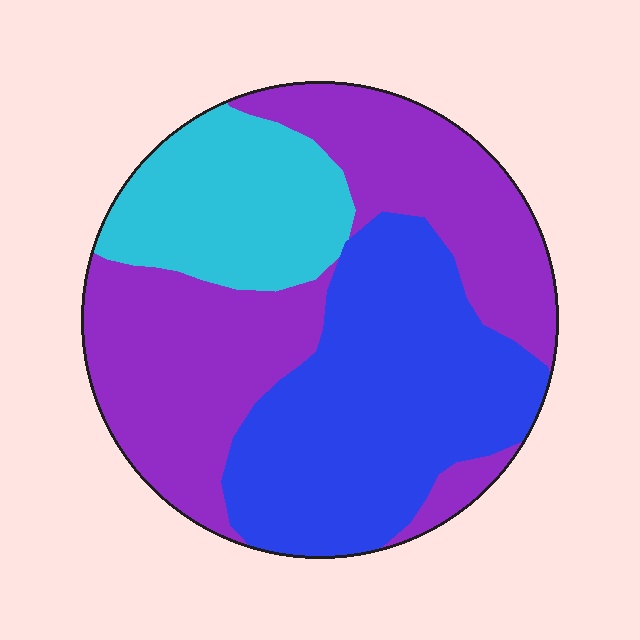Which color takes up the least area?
Cyan, at roughly 20%.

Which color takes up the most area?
Purple, at roughly 45%.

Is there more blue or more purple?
Purple.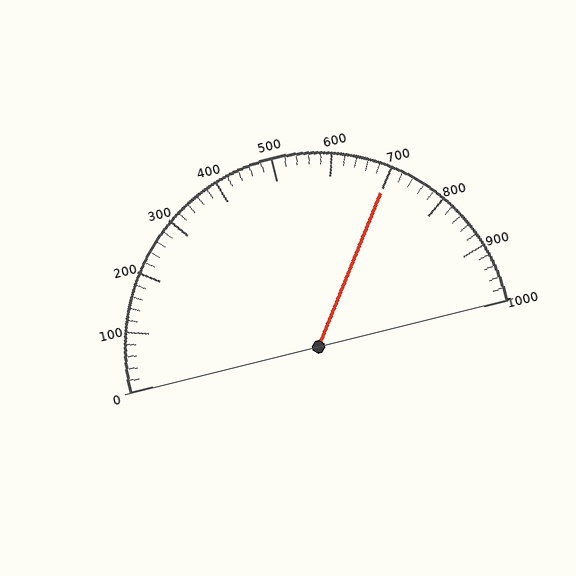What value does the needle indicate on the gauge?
The needle indicates approximately 700.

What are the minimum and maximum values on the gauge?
The gauge ranges from 0 to 1000.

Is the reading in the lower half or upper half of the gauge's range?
The reading is in the upper half of the range (0 to 1000).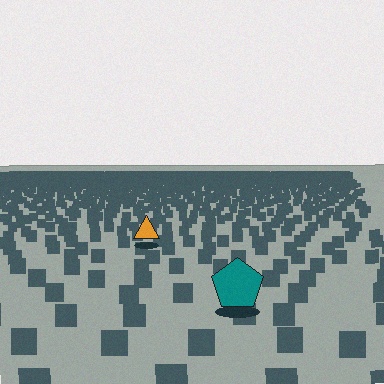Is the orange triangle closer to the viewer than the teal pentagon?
No. The teal pentagon is closer — you can tell from the texture gradient: the ground texture is coarser near it.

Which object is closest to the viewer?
The teal pentagon is closest. The texture marks near it are larger and more spread out.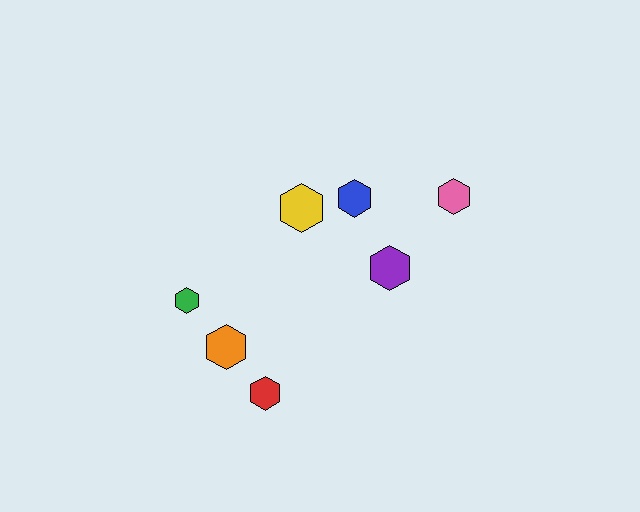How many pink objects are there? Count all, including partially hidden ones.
There is 1 pink object.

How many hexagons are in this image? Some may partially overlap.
There are 7 hexagons.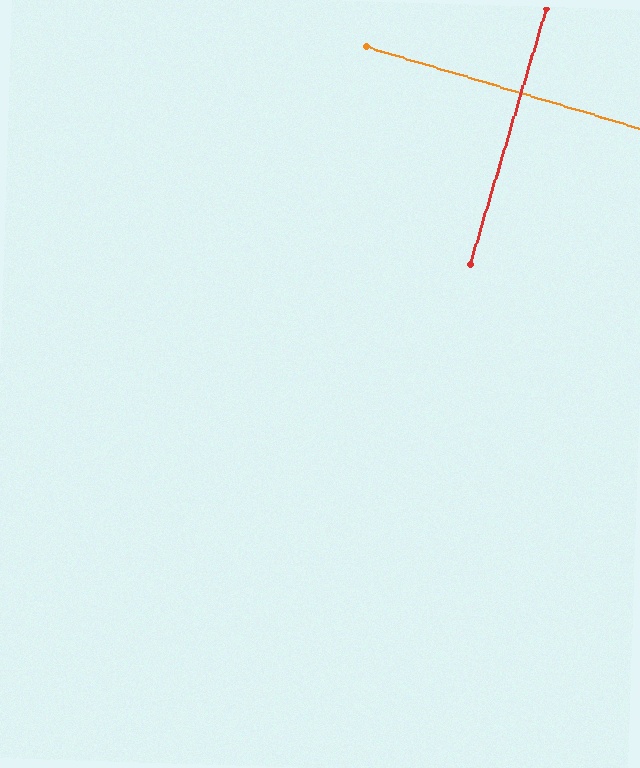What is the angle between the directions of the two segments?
Approximately 90 degrees.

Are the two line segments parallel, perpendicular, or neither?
Perpendicular — they meet at approximately 90°.